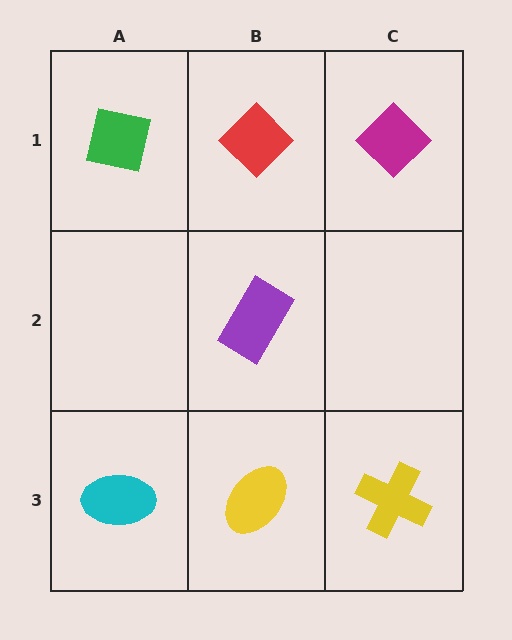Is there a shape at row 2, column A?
No, that cell is empty.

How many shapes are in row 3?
3 shapes.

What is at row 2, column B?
A purple rectangle.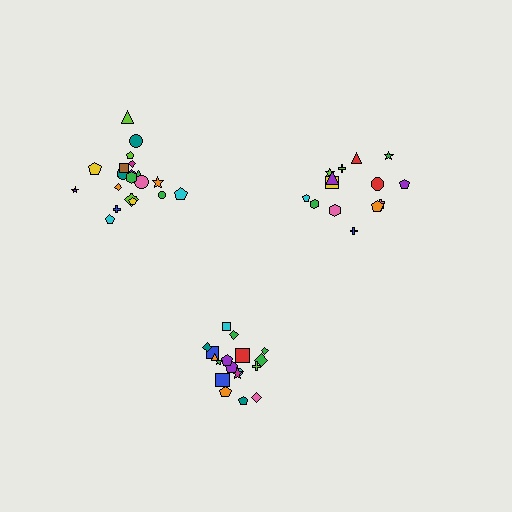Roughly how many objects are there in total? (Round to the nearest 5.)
Roughly 55 objects in total.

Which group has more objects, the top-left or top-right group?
The top-left group.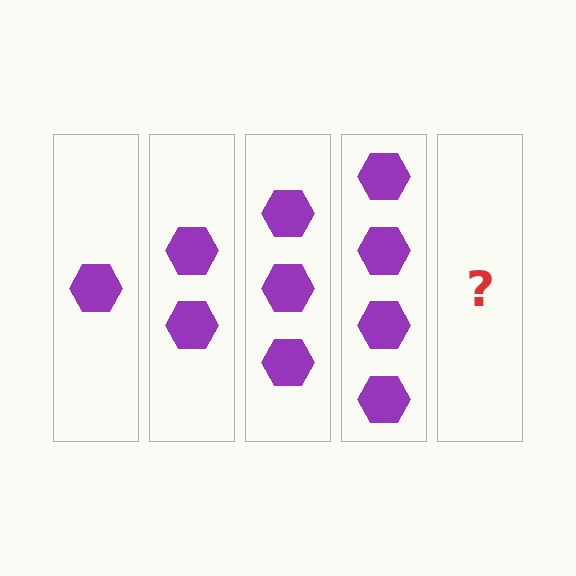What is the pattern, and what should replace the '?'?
The pattern is that each step adds one more hexagon. The '?' should be 5 hexagons.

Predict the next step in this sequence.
The next step is 5 hexagons.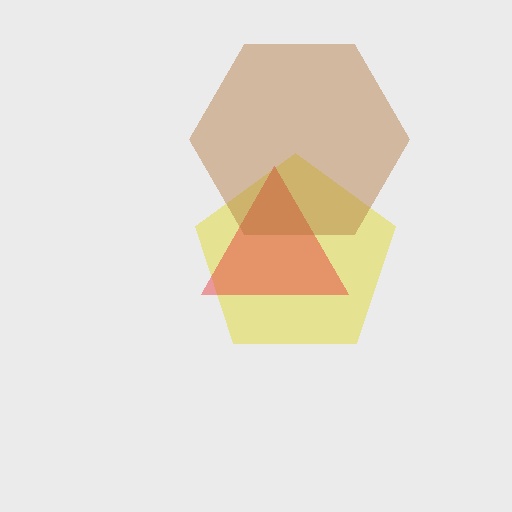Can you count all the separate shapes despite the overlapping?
Yes, there are 3 separate shapes.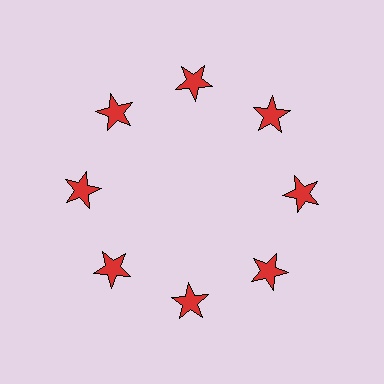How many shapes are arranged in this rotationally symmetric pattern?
There are 8 shapes, arranged in 8 groups of 1.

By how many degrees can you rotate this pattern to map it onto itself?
The pattern maps onto itself every 45 degrees of rotation.